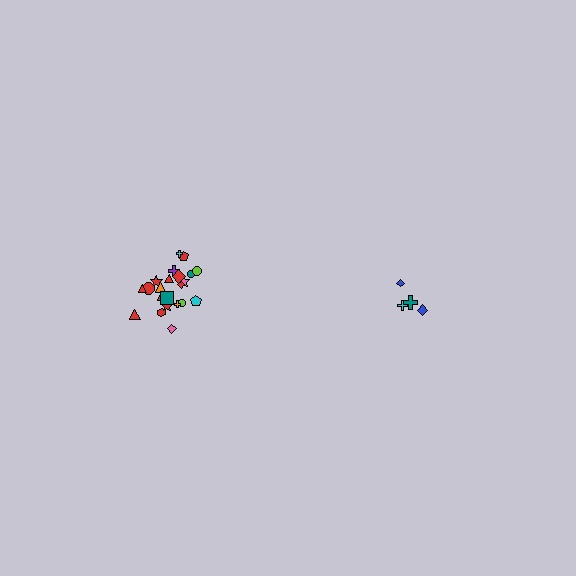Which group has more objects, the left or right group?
The left group.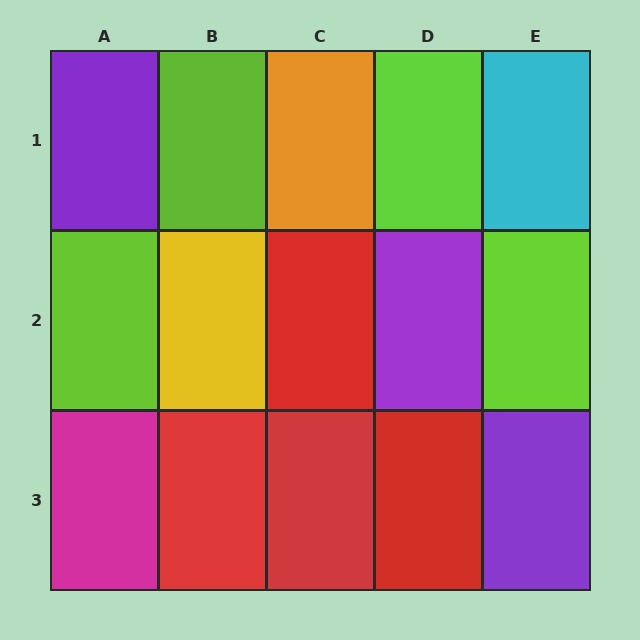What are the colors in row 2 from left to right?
Lime, yellow, red, purple, lime.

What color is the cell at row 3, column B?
Red.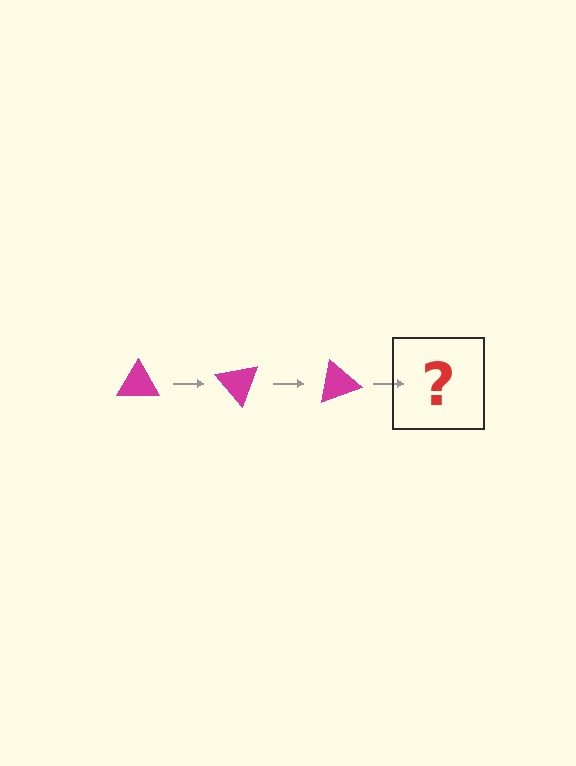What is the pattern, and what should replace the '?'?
The pattern is that the triangle rotates 50 degrees each step. The '?' should be a magenta triangle rotated 150 degrees.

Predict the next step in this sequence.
The next step is a magenta triangle rotated 150 degrees.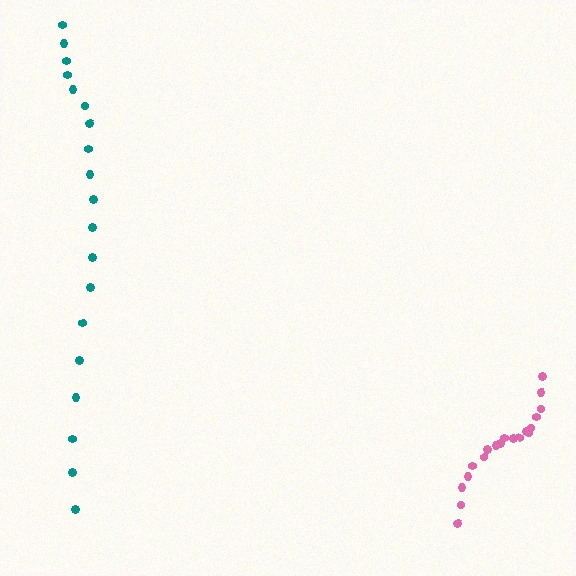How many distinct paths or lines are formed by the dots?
There are 2 distinct paths.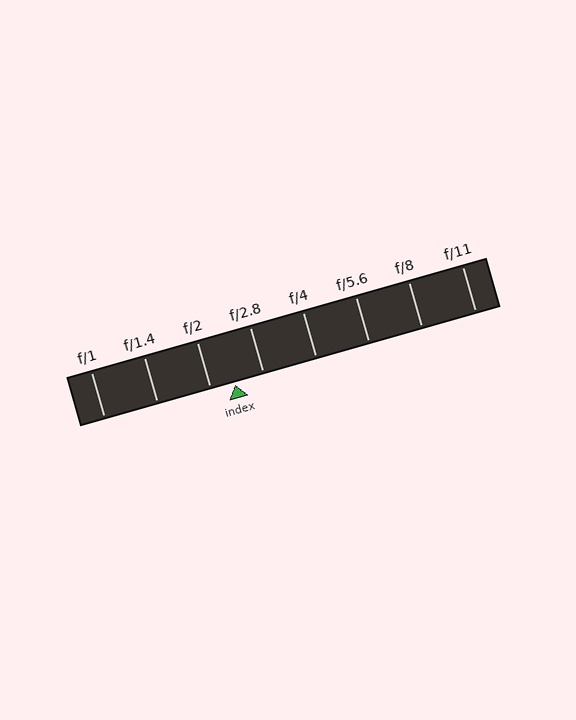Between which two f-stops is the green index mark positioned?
The index mark is between f/2 and f/2.8.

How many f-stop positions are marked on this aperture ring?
There are 8 f-stop positions marked.